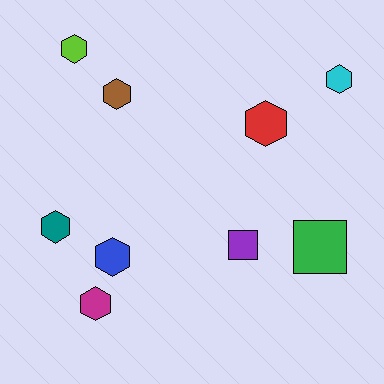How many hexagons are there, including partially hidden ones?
There are 7 hexagons.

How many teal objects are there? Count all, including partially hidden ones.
There is 1 teal object.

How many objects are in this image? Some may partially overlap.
There are 9 objects.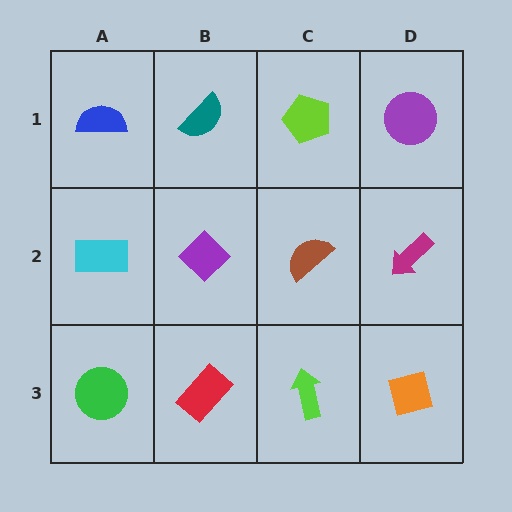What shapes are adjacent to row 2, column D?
A purple circle (row 1, column D), an orange diamond (row 3, column D), a brown semicircle (row 2, column C).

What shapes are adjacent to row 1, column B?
A purple diamond (row 2, column B), a blue semicircle (row 1, column A), a lime pentagon (row 1, column C).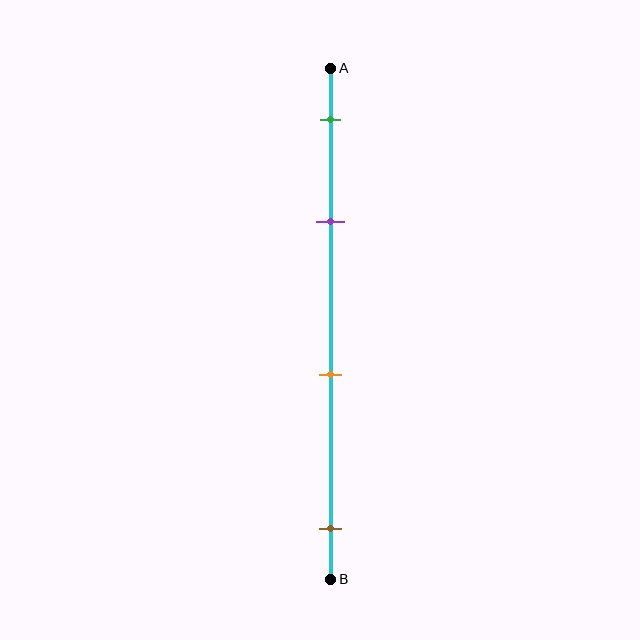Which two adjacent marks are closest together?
The green and purple marks are the closest adjacent pair.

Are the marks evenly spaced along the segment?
No, the marks are not evenly spaced.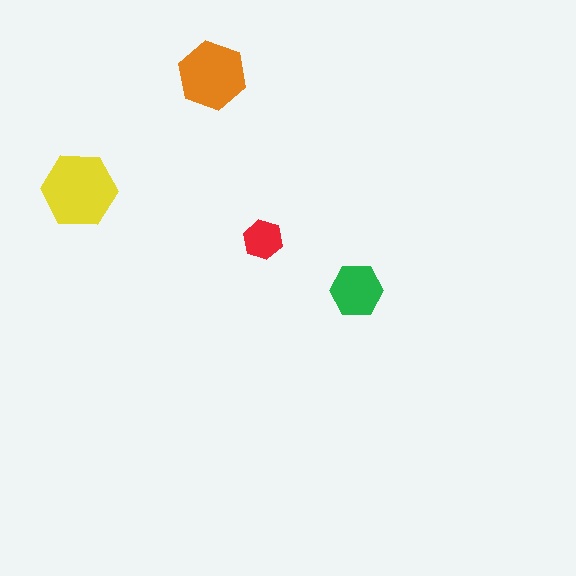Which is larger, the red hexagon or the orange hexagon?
The orange one.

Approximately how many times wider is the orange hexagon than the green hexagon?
About 1.5 times wider.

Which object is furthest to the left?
The yellow hexagon is leftmost.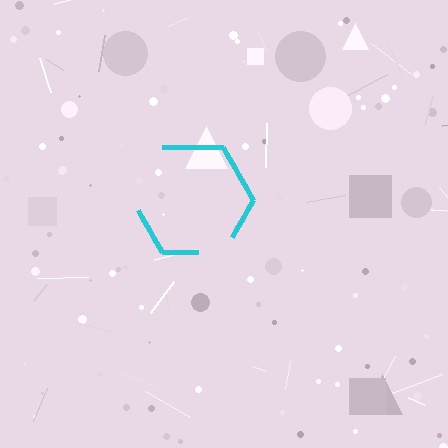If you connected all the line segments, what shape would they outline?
They would outline a hexagon.